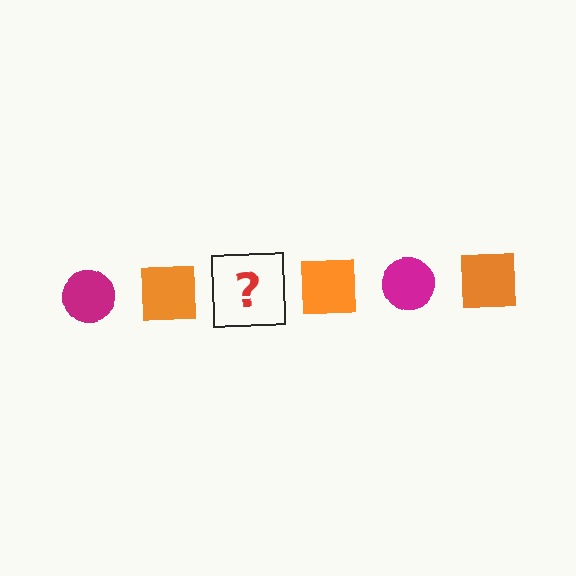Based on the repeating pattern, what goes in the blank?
The blank should be a magenta circle.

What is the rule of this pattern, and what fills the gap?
The rule is that the pattern alternates between magenta circle and orange square. The gap should be filled with a magenta circle.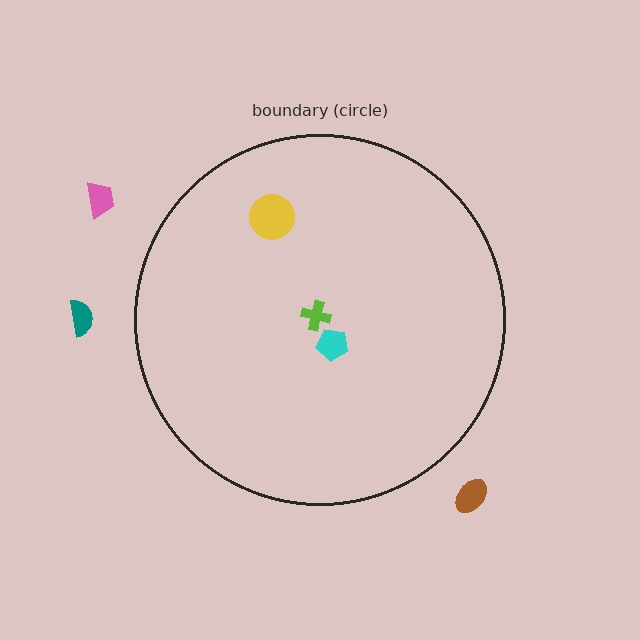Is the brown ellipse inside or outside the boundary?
Outside.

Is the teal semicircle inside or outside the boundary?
Outside.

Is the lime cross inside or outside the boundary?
Inside.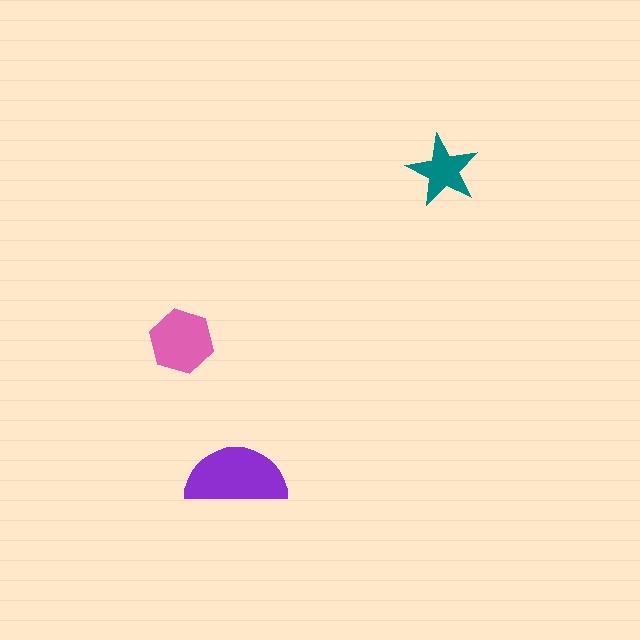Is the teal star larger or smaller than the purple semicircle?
Smaller.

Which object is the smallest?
The teal star.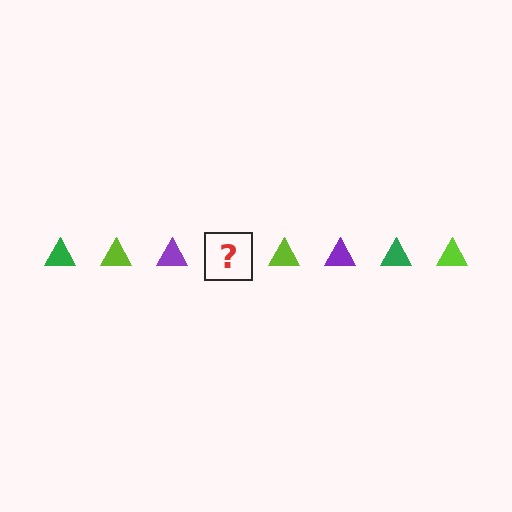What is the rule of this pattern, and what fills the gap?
The rule is that the pattern cycles through green, lime, purple triangles. The gap should be filled with a green triangle.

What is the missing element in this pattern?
The missing element is a green triangle.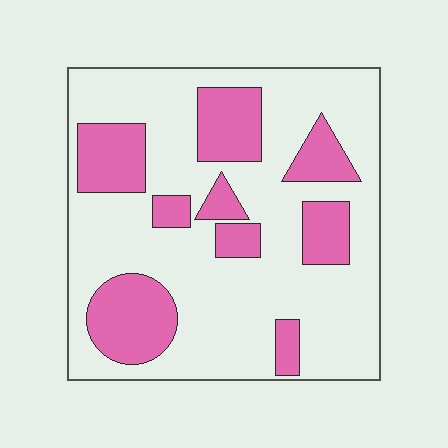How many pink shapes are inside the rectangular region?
9.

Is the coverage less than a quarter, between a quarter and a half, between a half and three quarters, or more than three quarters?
Between a quarter and a half.